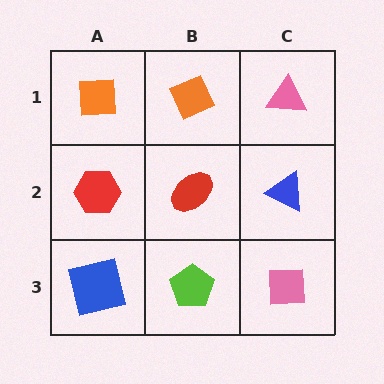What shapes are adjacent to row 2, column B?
An orange diamond (row 1, column B), a lime pentagon (row 3, column B), a red hexagon (row 2, column A), a blue triangle (row 2, column C).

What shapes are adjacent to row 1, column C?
A blue triangle (row 2, column C), an orange diamond (row 1, column B).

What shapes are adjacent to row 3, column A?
A red hexagon (row 2, column A), a lime pentagon (row 3, column B).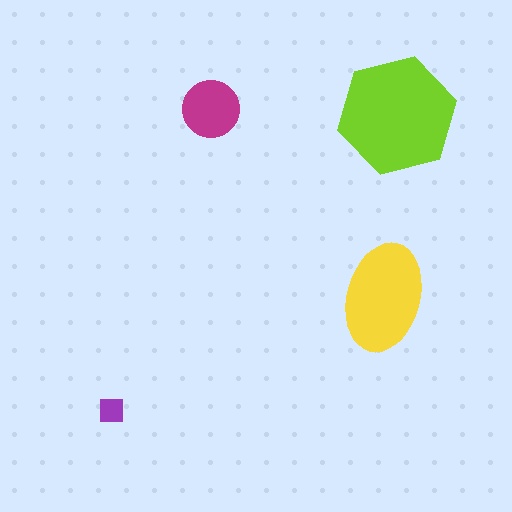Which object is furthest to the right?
The lime hexagon is rightmost.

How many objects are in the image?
There are 4 objects in the image.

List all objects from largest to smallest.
The lime hexagon, the yellow ellipse, the magenta circle, the purple square.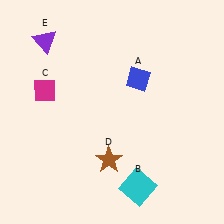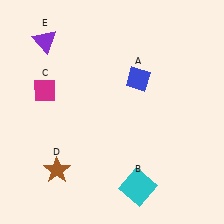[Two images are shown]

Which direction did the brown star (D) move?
The brown star (D) moved left.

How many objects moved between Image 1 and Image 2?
1 object moved between the two images.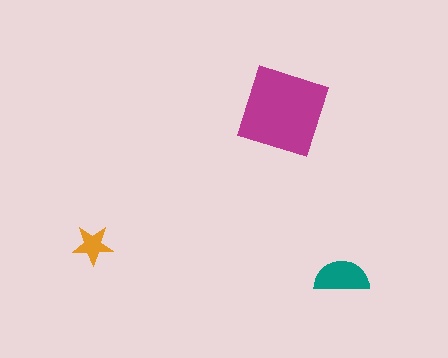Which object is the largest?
The magenta diamond.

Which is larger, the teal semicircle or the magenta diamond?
The magenta diamond.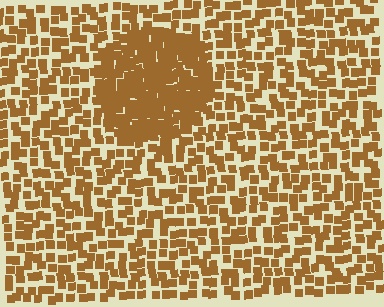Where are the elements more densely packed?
The elements are more densely packed inside the circle boundary.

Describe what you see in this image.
The image contains small brown elements arranged at two different densities. A circle-shaped region is visible where the elements are more densely packed than the surrounding area.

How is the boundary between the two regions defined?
The boundary is defined by a change in element density (approximately 2.2x ratio). All elements are the same color, size, and shape.